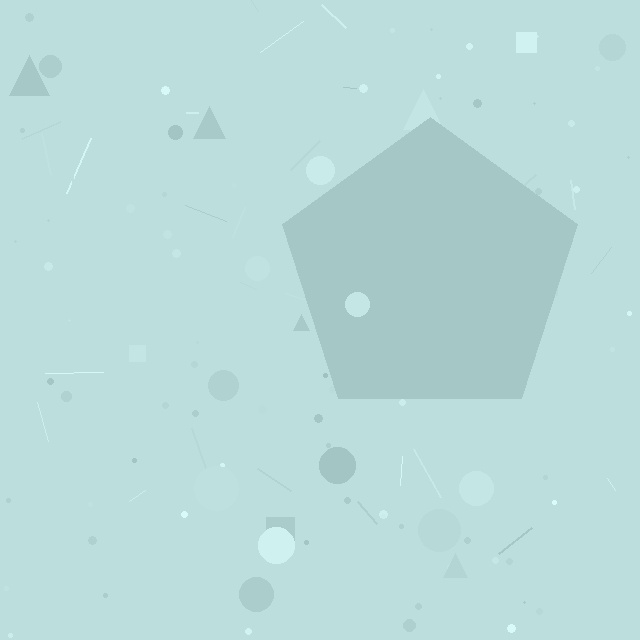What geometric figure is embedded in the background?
A pentagon is embedded in the background.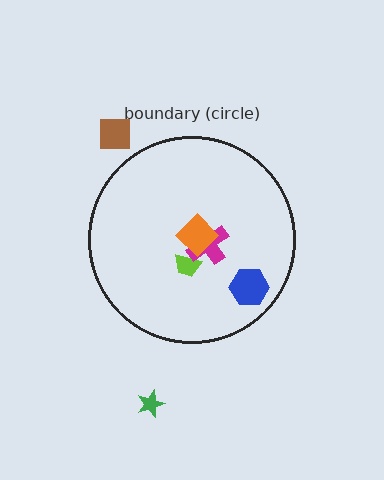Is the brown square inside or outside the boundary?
Outside.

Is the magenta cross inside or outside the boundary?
Inside.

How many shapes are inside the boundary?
4 inside, 2 outside.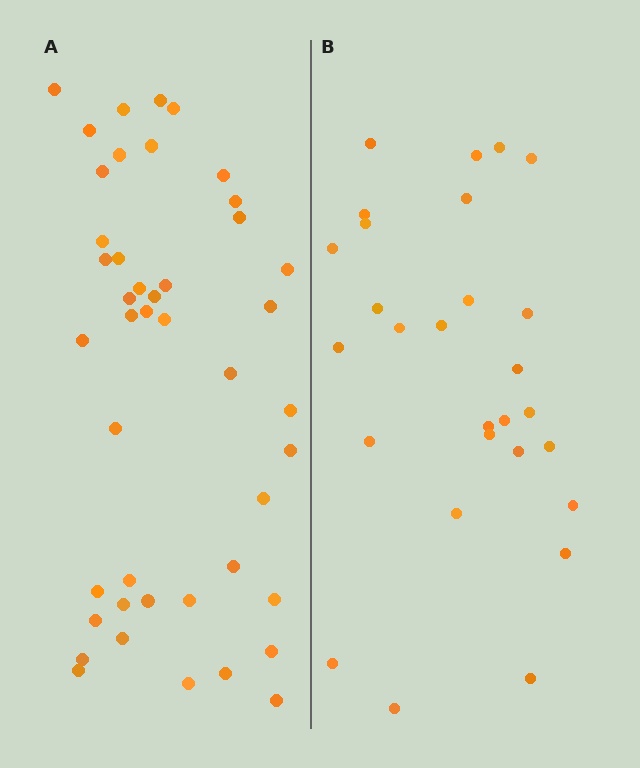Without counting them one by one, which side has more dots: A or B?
Region A (the left region) has more dots.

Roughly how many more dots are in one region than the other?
Region A has approximately 15 more dots than region B.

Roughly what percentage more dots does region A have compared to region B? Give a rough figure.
About 55% more.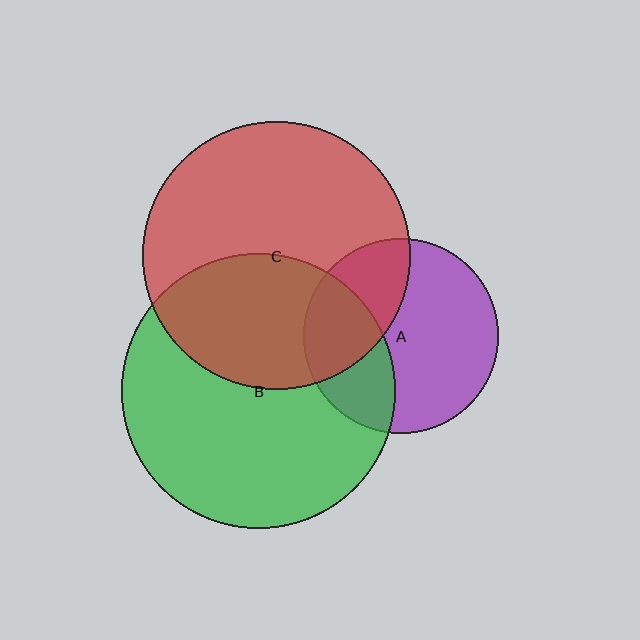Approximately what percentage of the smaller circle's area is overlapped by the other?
Approximately 35%.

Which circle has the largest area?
Circle B (green).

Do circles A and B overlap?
Yes.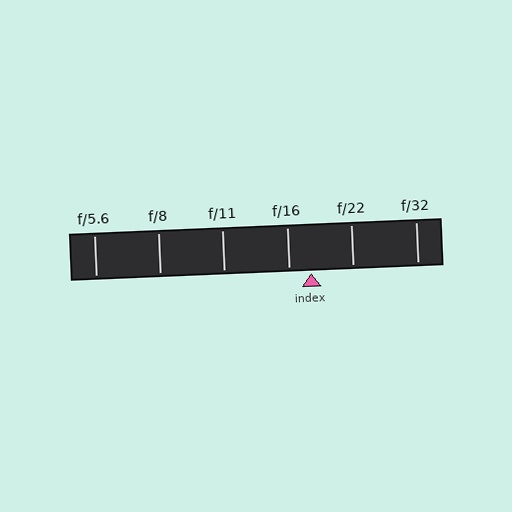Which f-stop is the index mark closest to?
The index mark is closest to f/16.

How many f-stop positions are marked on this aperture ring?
There are 6 f-stop positions marked.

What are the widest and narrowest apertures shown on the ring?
The widest aperture shown is f/5.6 and the narrowest is f/32.